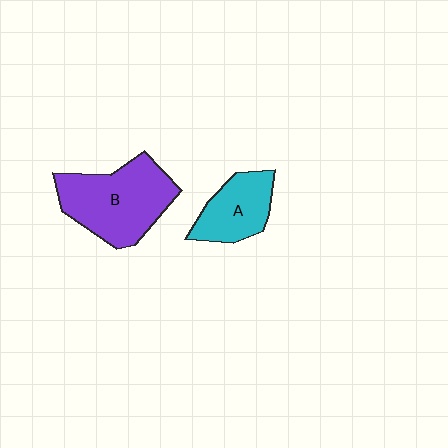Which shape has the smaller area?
Shape A (cyan).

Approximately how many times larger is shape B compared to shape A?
Approximately 1.7 times.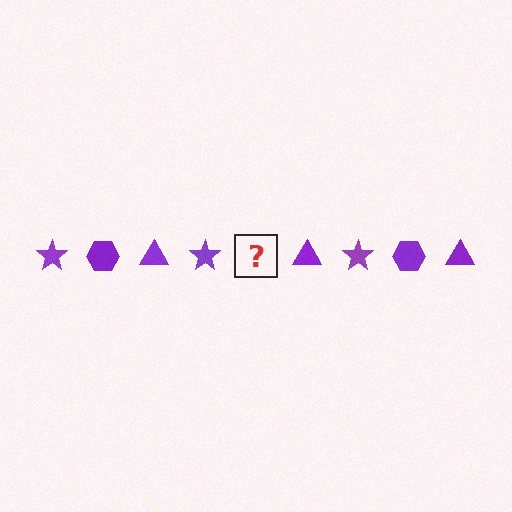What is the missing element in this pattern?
The missing element is a purple hexagon.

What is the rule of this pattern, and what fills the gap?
The rule is that the pattern cycles through star, hexagon, triangle shapes in purple. The gap should be filled with a purple hexagon.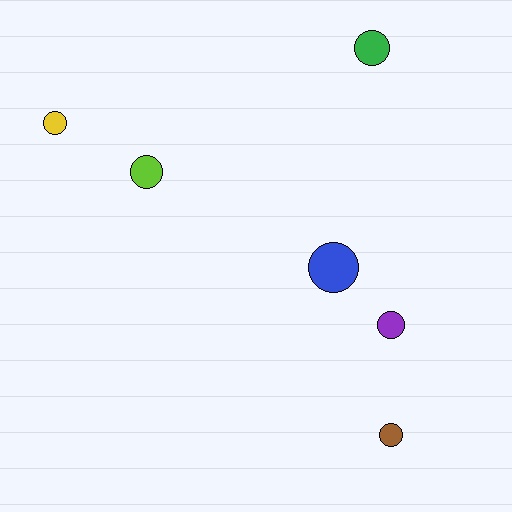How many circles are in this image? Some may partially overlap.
There are 6 circles.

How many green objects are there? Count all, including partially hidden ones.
There is 1 green object.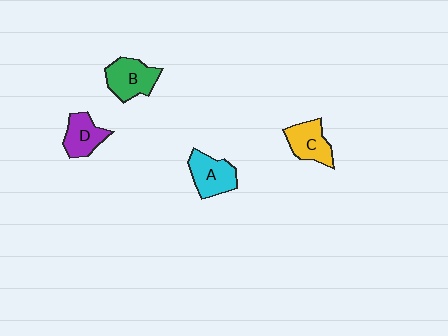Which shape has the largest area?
Shape B (green).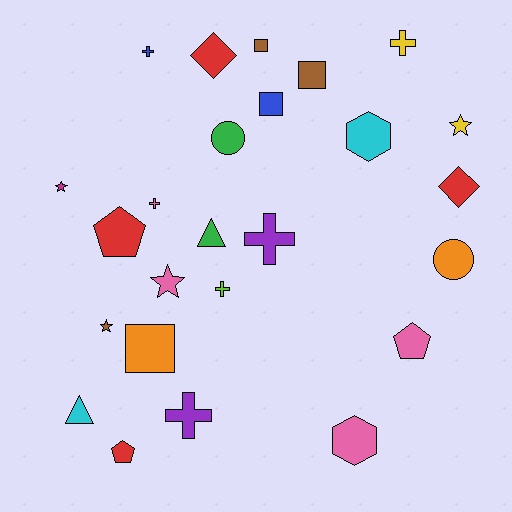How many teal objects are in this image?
There are no teal objects.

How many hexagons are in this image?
There are 2 hexagons.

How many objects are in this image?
There are 25 objects.